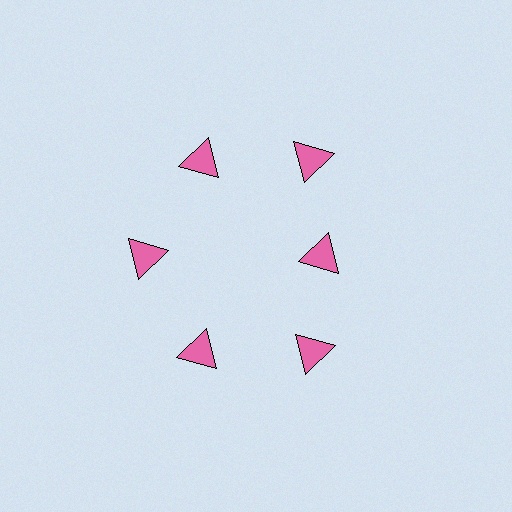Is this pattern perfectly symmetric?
No. The 6 pink triangles are arranged in a ring, but one element near the 3 o'clock position is pulled inward toward the center, breaking the 6-fold rotational symmetry.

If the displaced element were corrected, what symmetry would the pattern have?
It would have 6-fold rotational symmetry — the pattern would map onto itself every 60 degrees.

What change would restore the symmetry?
The symmetry would be restored by moving it outward, back onto the ring so that all 6 triangles sit at equal angles and equal distance from the center.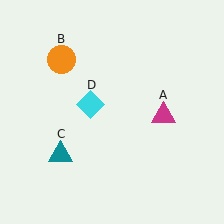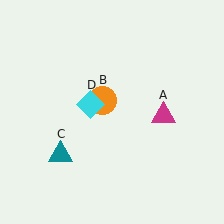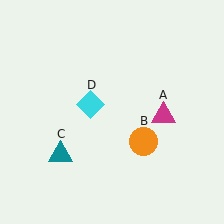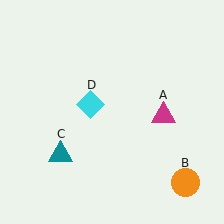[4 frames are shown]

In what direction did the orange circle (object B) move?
The orange circle (object B) moved down and to the right.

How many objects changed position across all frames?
1 object changed position: orange circle (object B).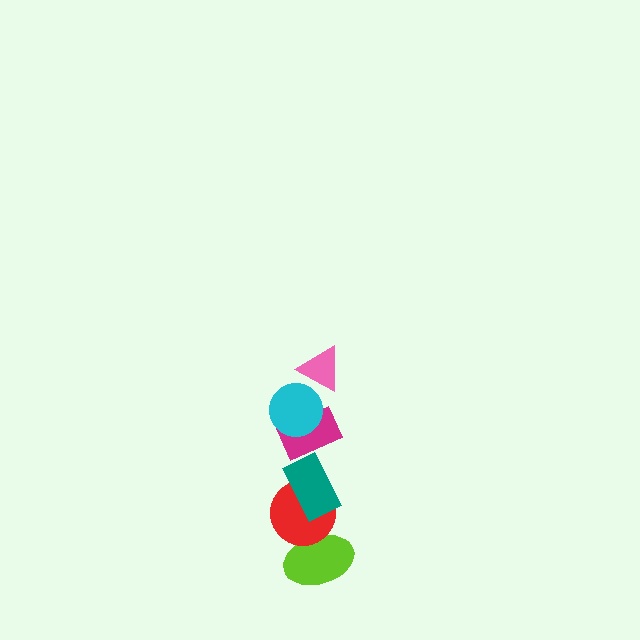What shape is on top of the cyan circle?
The pink triangle is on top of the cyan circle.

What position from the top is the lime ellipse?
The lime ellipse is 6th from the top.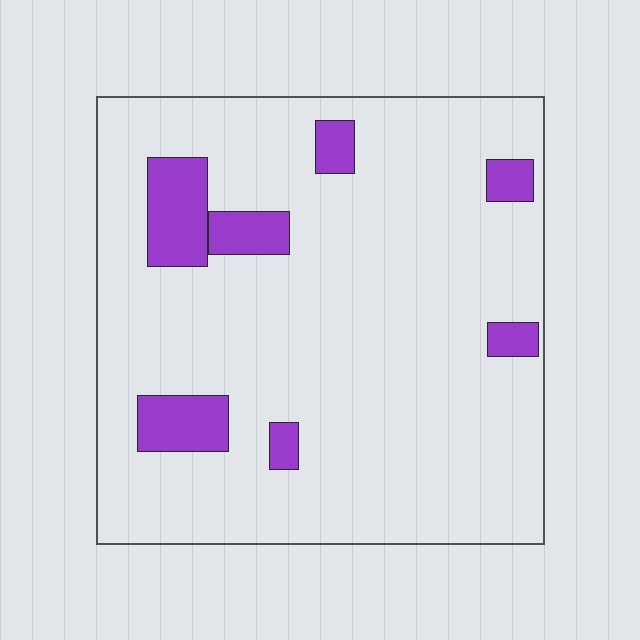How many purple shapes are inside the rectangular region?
7.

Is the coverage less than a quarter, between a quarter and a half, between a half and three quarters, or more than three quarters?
Less than a quarter.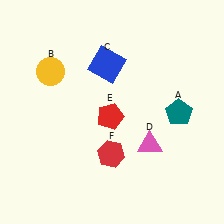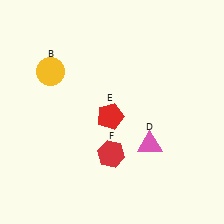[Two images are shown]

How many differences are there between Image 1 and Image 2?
There are 2 differences between the two images.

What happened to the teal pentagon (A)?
The teal pentagon (A) was removed in Image 2. It was in the bottom-right area of Image 1.